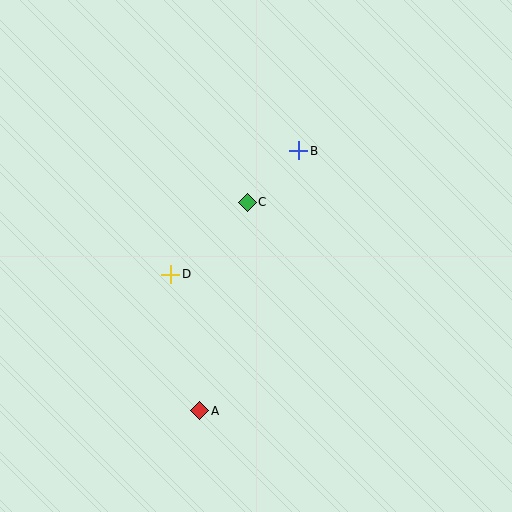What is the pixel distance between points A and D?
The distance between A and D is 140 pixels.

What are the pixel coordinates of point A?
Point A is at (200, 411).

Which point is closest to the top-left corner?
Point C is closest to the top-left corner.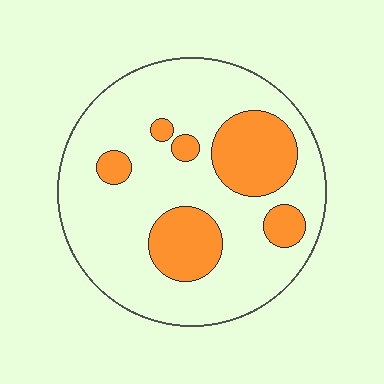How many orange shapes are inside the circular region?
6.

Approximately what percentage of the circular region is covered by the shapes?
Approximately 25%.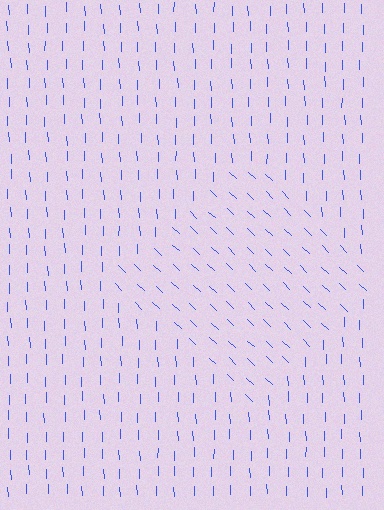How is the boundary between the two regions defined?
The boundary is defined purely by a change in line orientation (approximately 45 degrees difference). All lines are the same color and thickness.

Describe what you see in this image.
The image is filled with small blue line segments. A diamond region in the image has lines oriented differently from the surrounding lines, creating a visible texture boundary.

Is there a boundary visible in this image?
Yes, there is a texture boundary formed by a change in line orientation.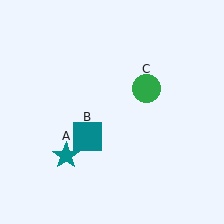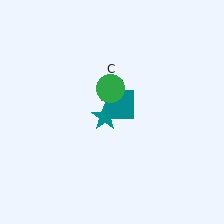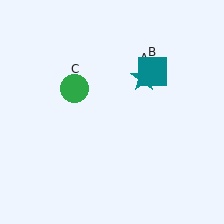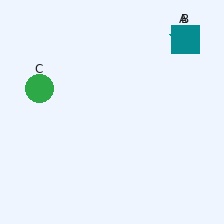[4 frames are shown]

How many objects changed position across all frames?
3 objects changed position: teal star (object A), teal square (object B), green circle (object C).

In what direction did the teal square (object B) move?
The teal square (object B) moved up and to the right.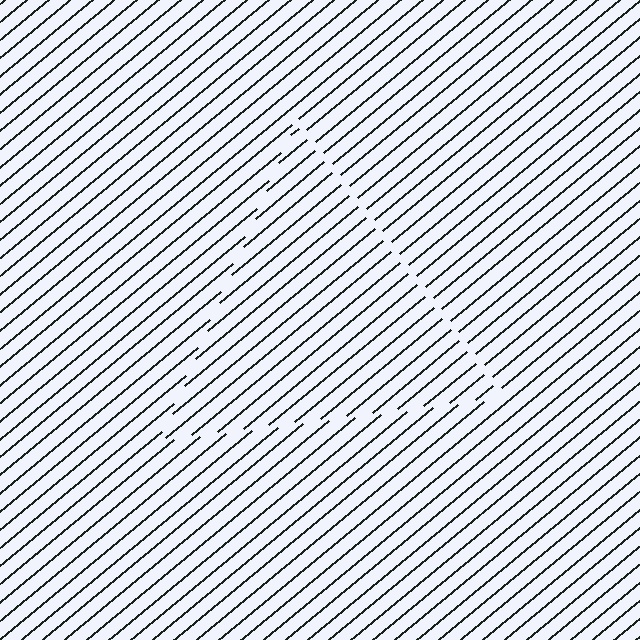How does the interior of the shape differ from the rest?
The interior of the shape contains the same grating, shifted by half a period — the contour is defined by the phase discontinuity where line-ends from the inner and outer gratings abut.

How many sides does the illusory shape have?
3 sides — the line-ends trace a triangle.